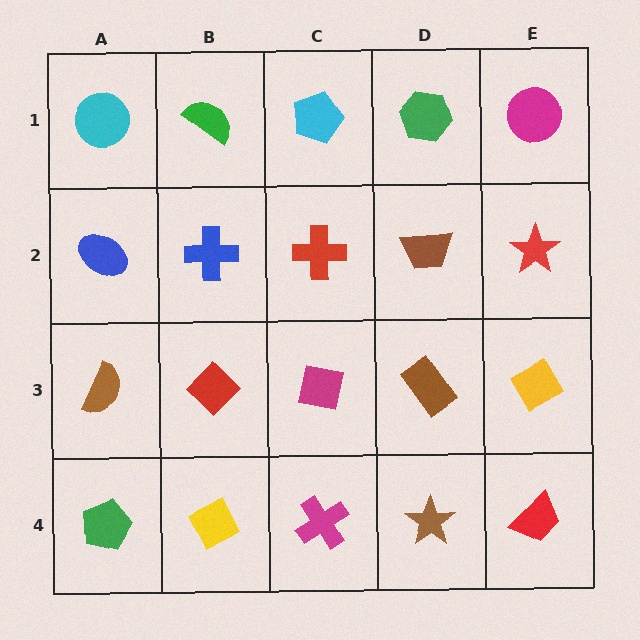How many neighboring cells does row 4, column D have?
3.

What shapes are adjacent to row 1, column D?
A brown trapezoid (row 2, column D), a cyan pentagon (row 1, column C), a magenta circle (row 1, column E).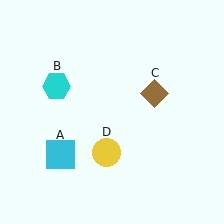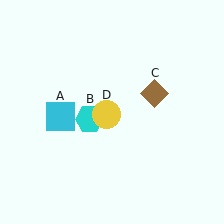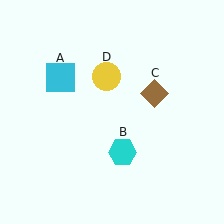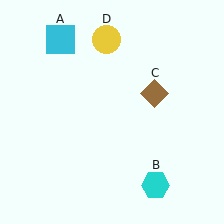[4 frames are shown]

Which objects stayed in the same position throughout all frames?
Brown diamond (object C) remained stationary.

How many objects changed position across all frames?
3 objects changed position: cyan square (object A), cyan hexagon (object B), yellow circle (object D).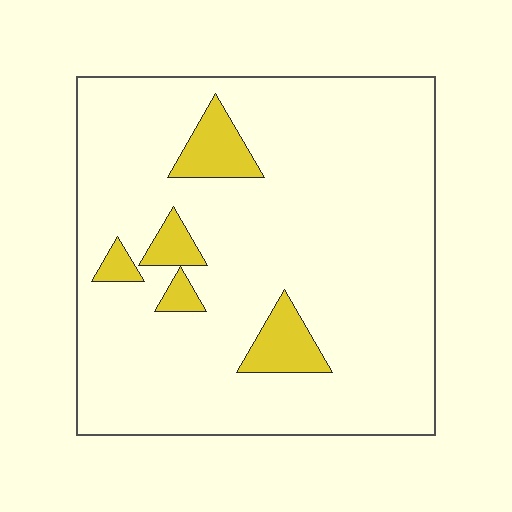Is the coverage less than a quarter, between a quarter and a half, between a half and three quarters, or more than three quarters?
Less than a quarter.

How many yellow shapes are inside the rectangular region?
5.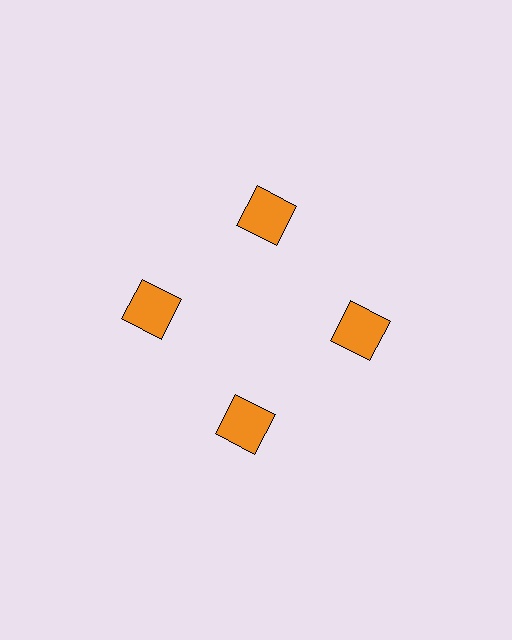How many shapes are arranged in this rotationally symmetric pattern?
There are 4 shapes, arranged in 4 groups of 1.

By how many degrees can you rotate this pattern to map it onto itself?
The pattern maps onto itself every 90 degrees of rotation.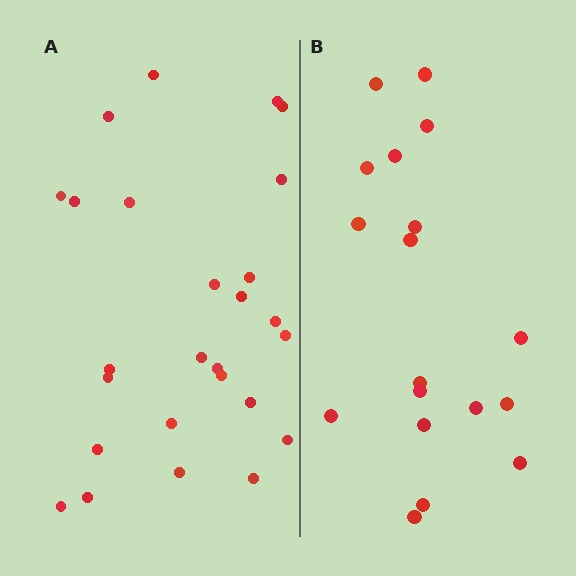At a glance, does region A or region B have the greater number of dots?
Region A (the left region) has more dots.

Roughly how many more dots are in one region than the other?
Region A has roughly 8 or so more dots than region B.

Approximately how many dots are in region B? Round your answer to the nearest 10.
About 20 dots. (The exact count is 18, which rounds to 20.)